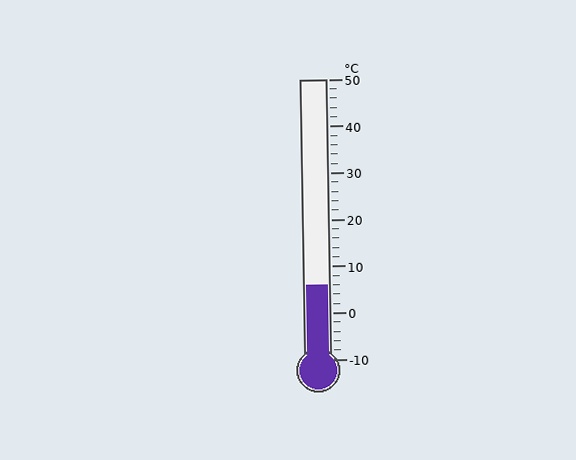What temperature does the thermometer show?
The thermometer shows approximately 6°C.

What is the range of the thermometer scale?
The thermometer scale ranges from -10°C to 50°C.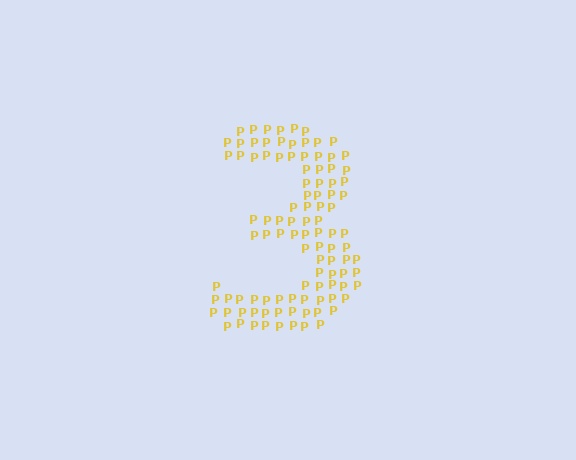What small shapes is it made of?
It is made of small letter P's.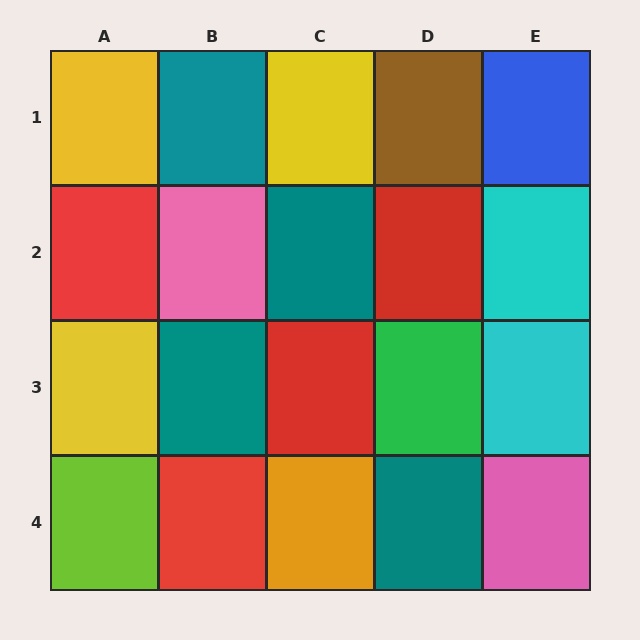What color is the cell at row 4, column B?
Red.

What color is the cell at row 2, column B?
Pink.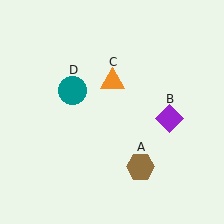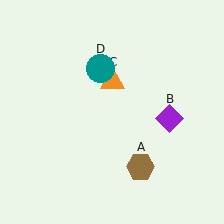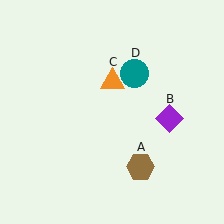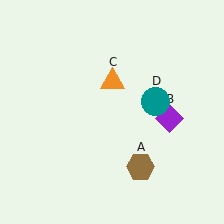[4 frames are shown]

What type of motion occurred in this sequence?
The teal circle (object D) rotated clockwise around the center of the scene.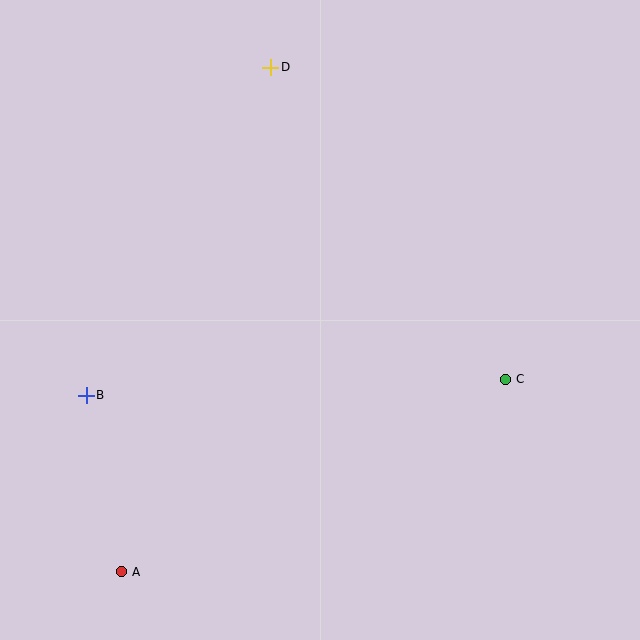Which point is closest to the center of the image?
Point C at (506, 379) is closest to the center.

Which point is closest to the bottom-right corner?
Point C is closest to the bottom-right corner.